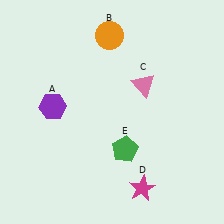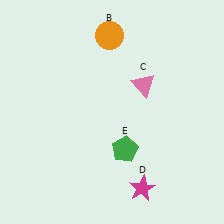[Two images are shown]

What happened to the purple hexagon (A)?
The purple hexagon (A) was removed in Image 2. It was in the top-left area of Image 1.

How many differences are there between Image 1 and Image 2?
There is 1 difference between the two images.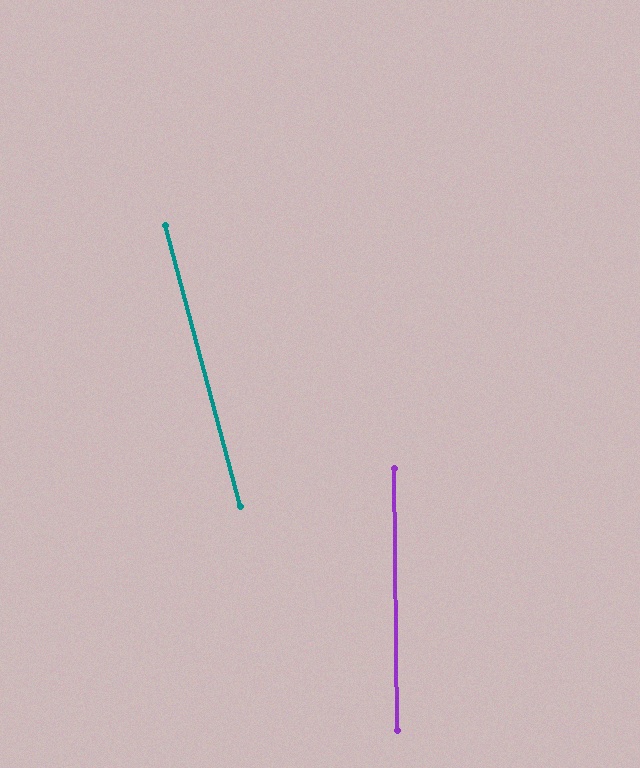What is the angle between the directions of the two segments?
Approximately 14 degrees.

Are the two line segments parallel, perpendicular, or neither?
Neither parallel nor perpendicular — they differ by about 14°.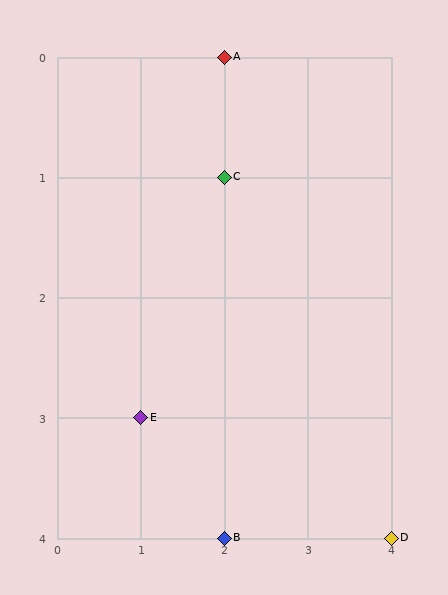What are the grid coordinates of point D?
Point D is at grid coordinates (4, 4).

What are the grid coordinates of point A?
Point A is at grid coordinates (2, 0).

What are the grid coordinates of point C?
Point C is at grid coordinates (2, 1).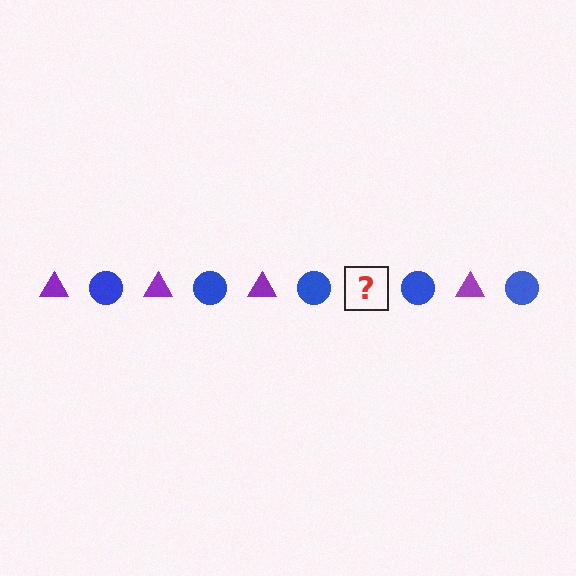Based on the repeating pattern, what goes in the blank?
The blank should be a purple triangle.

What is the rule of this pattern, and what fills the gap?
The rule is that the pattern alternates between purple triangle and blue circle. The gap should be filled with a purple triangle.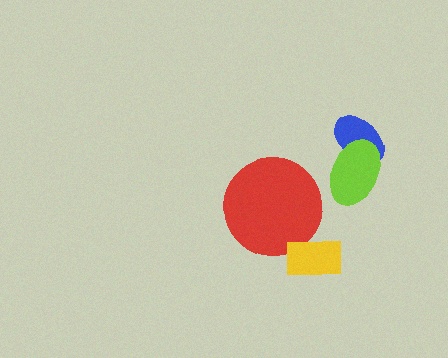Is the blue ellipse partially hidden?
Yes, it is partially covered by another shape.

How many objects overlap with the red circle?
1 object overlaps with the red circle.